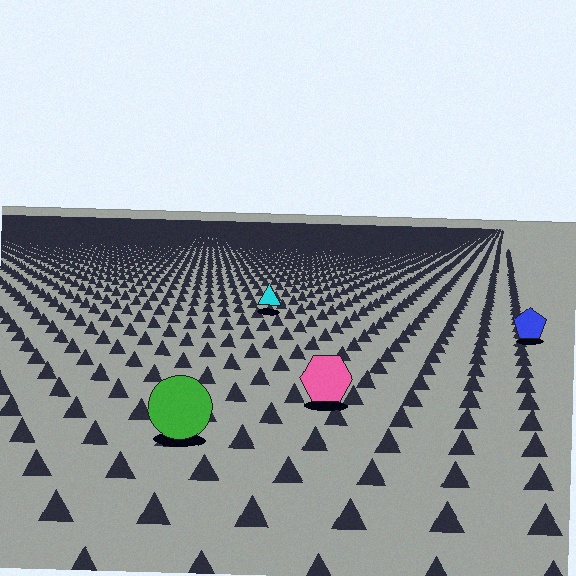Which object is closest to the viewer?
The green circle is closest. The texture marks near it are larger and more spread out.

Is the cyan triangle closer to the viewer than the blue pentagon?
No. The blue pentagon is closer — you can tell from the texture gradient: the ground texture is coarser near it.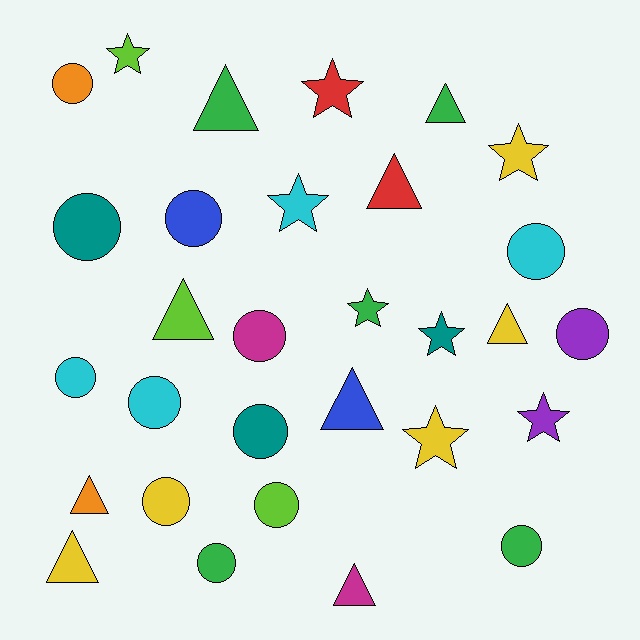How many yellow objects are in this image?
There are 5 yellow objects.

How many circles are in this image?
There are 13 circles.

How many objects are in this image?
There are 30 objects.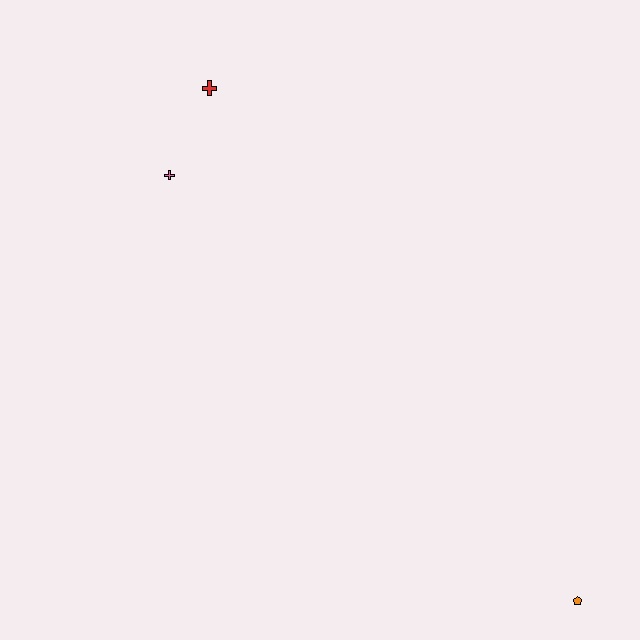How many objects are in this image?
There are 3 objects.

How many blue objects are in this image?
There are no blue objects.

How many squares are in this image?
There are no squares.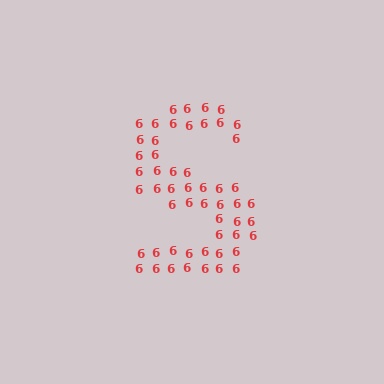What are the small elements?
The small elements are digit 6's.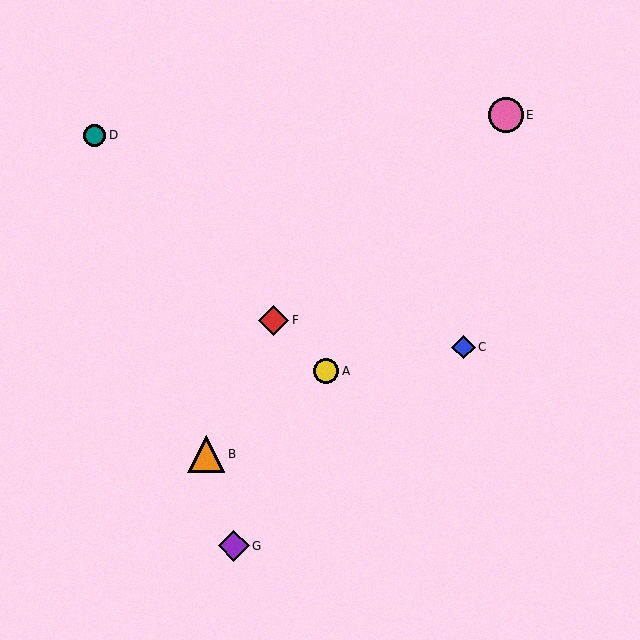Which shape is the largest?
The orange triangle (labeled B) is the largest.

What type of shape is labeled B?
Shape B is an orange triangle.